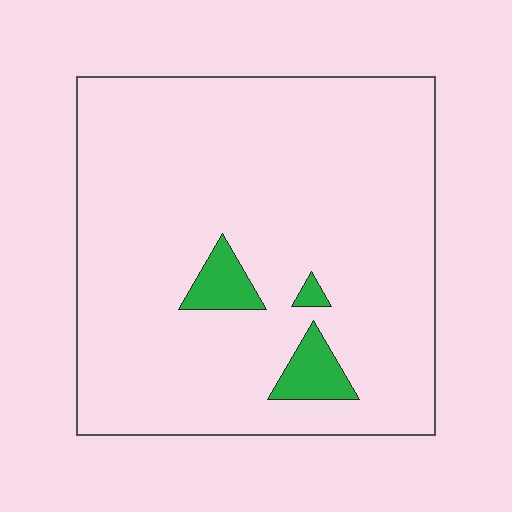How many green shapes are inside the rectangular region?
3.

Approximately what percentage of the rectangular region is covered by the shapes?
Approximately 5%.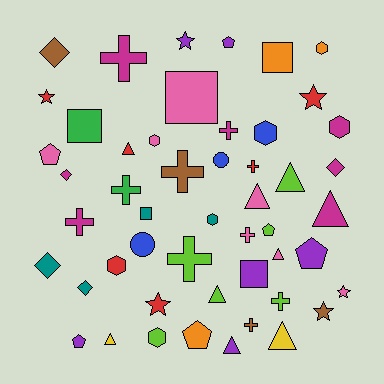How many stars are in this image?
There are 6 stars.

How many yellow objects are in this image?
There are 2 yellow objects.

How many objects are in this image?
There are 50 objects.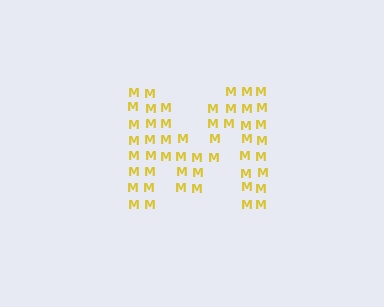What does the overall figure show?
The overall figure shows the letter M.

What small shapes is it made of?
It is made of small letter M's.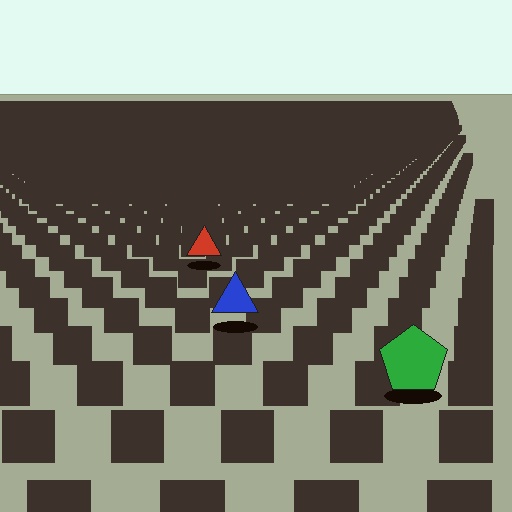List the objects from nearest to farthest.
From nearest to farthest: the green pentagon, the blue triangle, the red triangle.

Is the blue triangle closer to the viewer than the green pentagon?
No. The green pentagon is closer — you can tell from the texture gradient: the ground texture is coarser near it.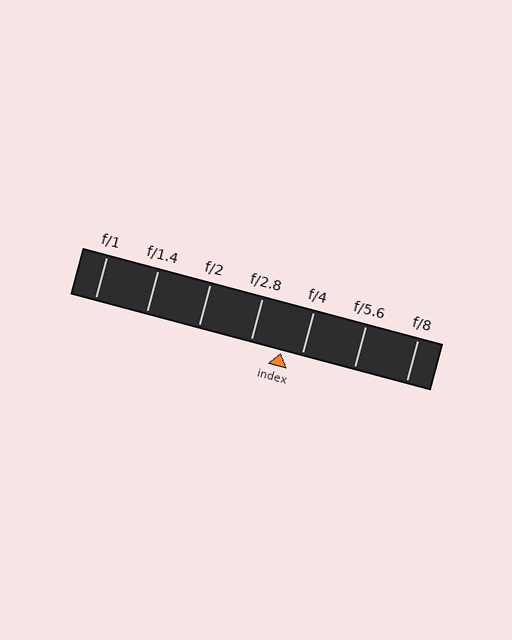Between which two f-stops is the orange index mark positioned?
The index mark is between f/2.8 and f/4.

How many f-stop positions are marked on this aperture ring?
There are 7 f-stop positions marked.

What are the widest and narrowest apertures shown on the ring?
The widest aperture shown is f/1 and the narrowest is f/8.